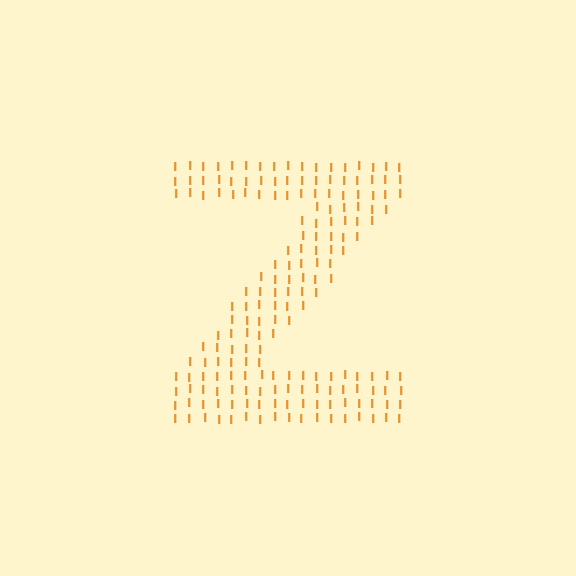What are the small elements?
The small elements are letter I's.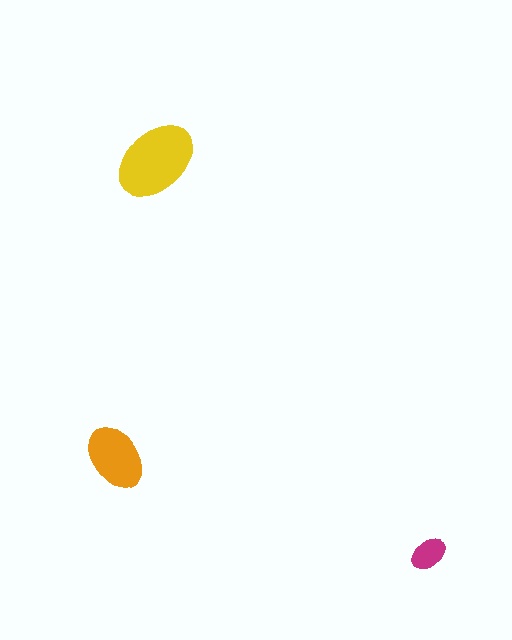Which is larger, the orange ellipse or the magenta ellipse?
The orange one.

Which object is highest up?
The yellow ellipse is topmost.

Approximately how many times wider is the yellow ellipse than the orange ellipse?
About 1.5 times wider.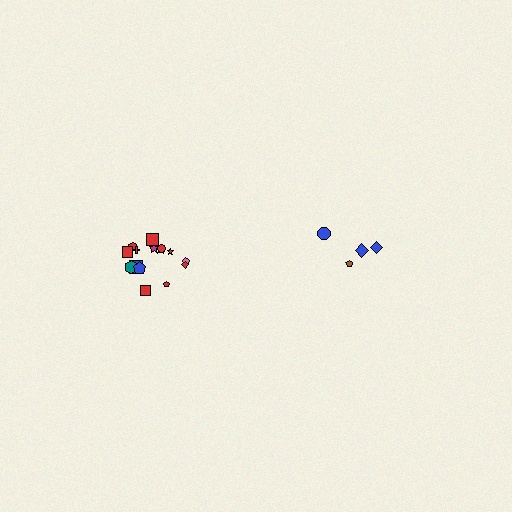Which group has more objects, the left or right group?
The left group.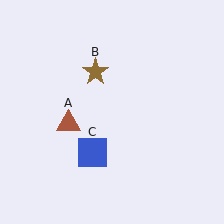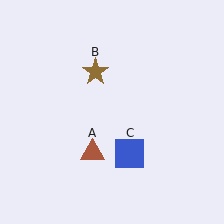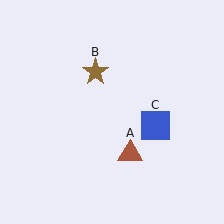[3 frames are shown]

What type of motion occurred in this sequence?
The brown triangle (object A), blue square (object C) rotated counterclockwise around the center of the scene.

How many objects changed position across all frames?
2 objects changed position: brown triangle (object A), blue square (object C).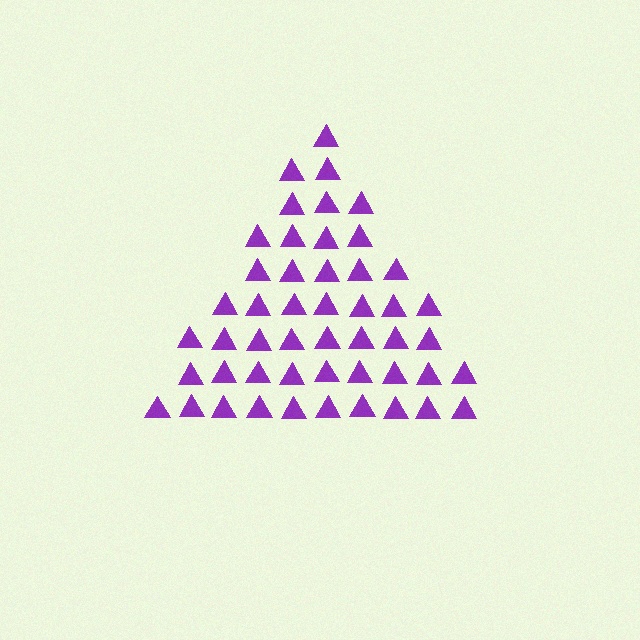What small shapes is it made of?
It is made of small triangles.